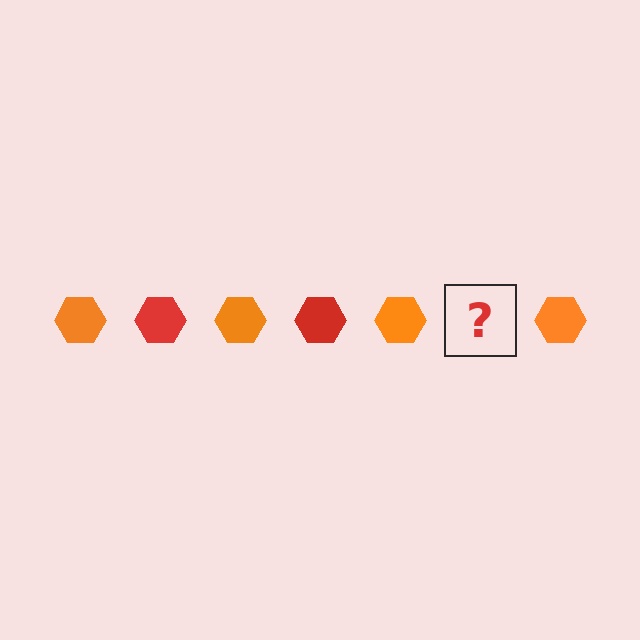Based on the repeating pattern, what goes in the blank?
The blank should be a red hexagon.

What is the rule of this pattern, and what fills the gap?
The rule is that the pattern cycles through orange, red hexagons. The gap should be filled with a red hexagon.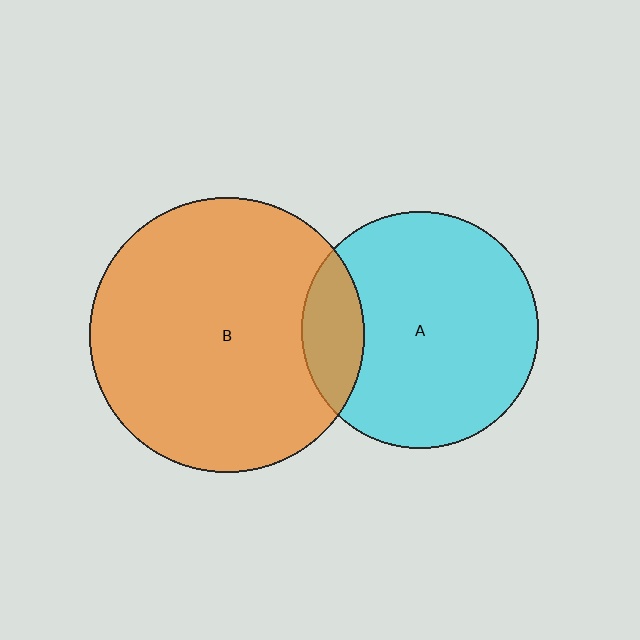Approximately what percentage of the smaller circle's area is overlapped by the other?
Approximately 15%.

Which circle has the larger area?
Circle B (orange).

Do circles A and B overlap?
Yes.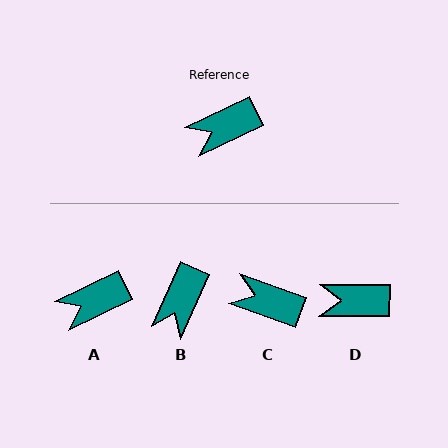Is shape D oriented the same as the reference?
No, it is off by about 26 degrees.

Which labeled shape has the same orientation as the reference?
A.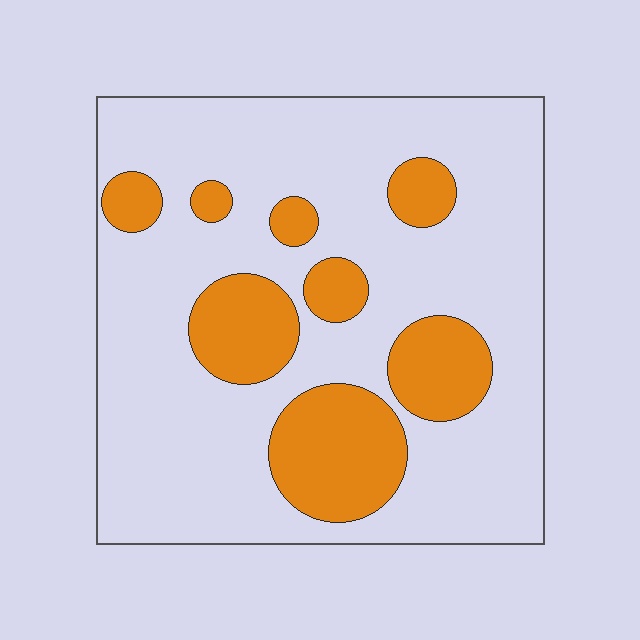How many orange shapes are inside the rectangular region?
8.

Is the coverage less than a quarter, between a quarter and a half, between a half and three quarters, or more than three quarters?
Less than a quarter.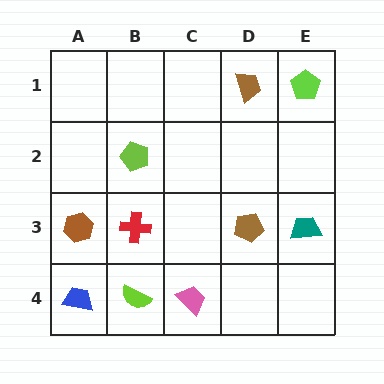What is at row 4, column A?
A blue trapezoid.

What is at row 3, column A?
A brown hexagon.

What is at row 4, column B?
A lime semicircle.